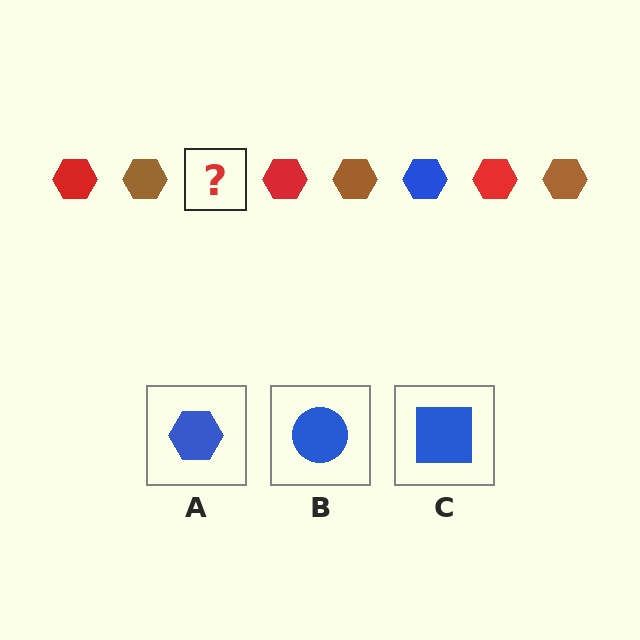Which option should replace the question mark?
Option A.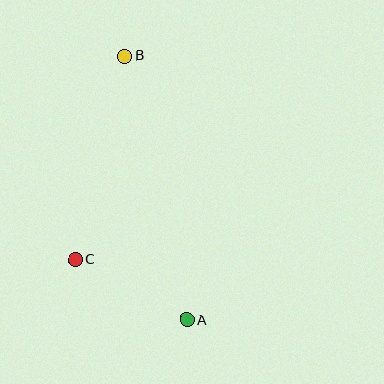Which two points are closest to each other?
Points A and C are closest to each other.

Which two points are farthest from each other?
Points A and B are farthest from each other.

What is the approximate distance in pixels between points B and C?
The distance between B and C is approximately 210 pixels.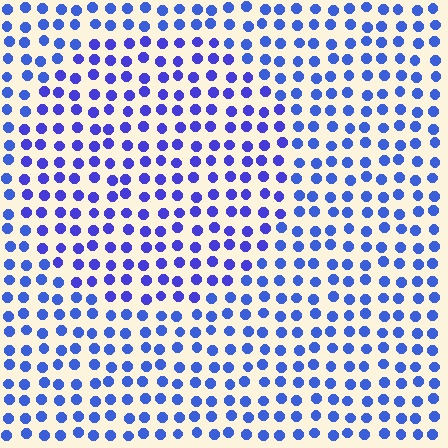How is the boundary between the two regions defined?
The boundary is defined purely by a slight shift in hue (about 18 degrees). Spacing, size, and orientation are identical on both sides.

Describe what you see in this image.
The image is filled with small blue elements in a uniform arrangement. A circle-shaped region is visible where the elements are tinted to a slightly different hue, forming a subtle color boundary.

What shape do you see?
I see a circle.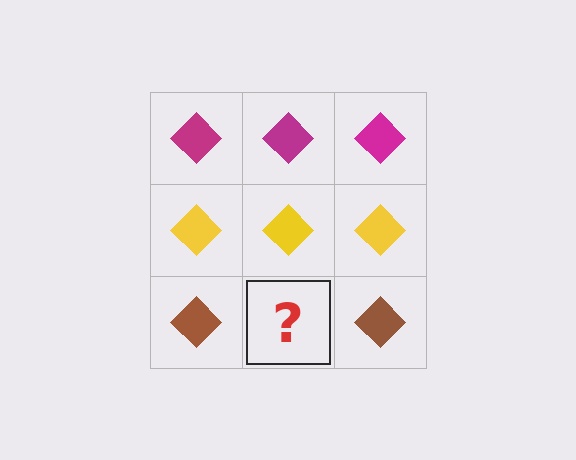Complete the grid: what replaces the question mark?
The question mark should be replaced with a brown diamond.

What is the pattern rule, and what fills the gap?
The rule is that each row has a consistent color. The gap should be filled with a brown diamond.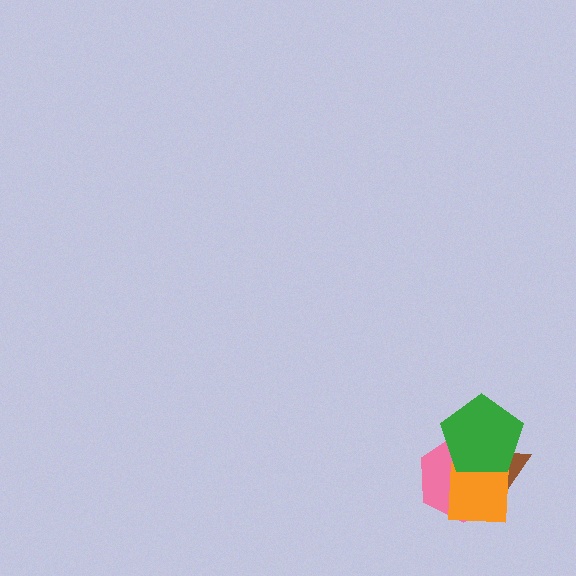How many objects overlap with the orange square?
3 objects overlap with the orange square.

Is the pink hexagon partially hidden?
Yes, it is partially covered by another shape.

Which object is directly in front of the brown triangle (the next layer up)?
The orange square is directly in front of the brown triangle.